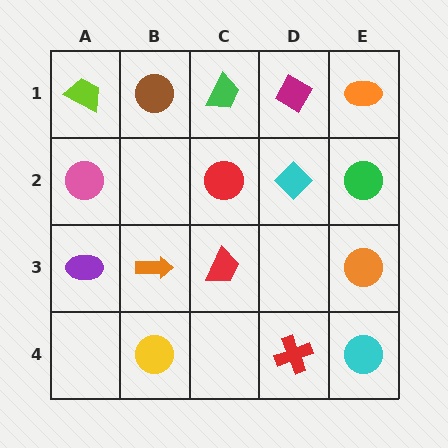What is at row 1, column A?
A lime trapezoid.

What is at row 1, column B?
A brown circle.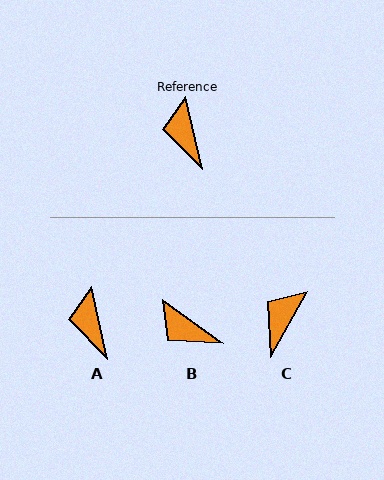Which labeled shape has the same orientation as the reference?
A.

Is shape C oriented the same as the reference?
No, it is off by about 42 degrees.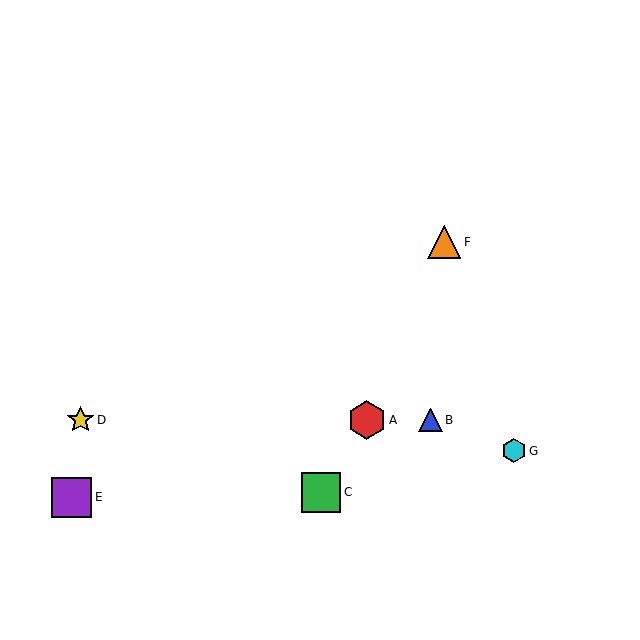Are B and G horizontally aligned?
No, B is at y≈420 and G is at y≈451.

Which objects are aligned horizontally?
Objects A, B, D are aligned horizontally.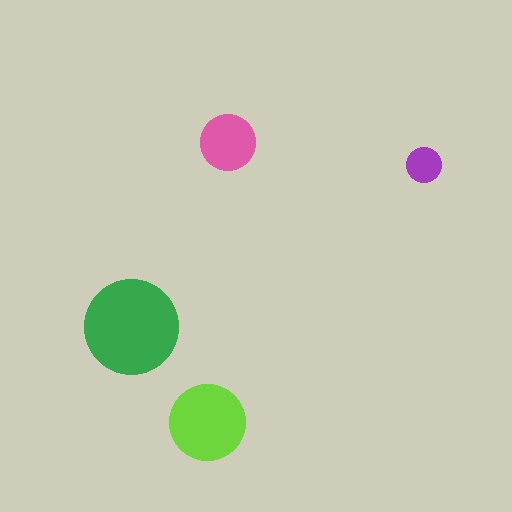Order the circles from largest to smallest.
the green one, the lime one, the pink one, the purple one.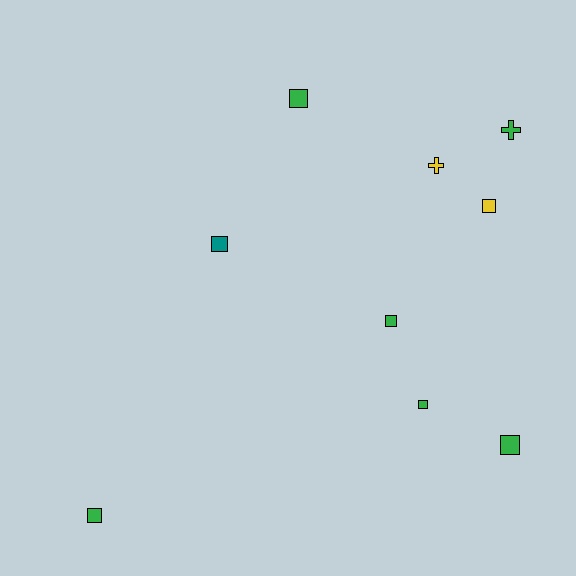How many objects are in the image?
There are 9 objects.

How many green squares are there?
There are 5 green squares.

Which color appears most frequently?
Green, with 6 objects.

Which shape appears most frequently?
Square, with 7 objects.